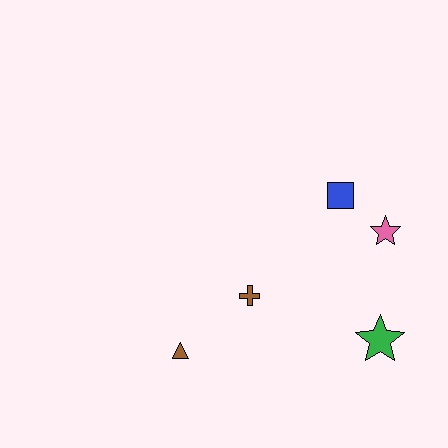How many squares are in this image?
There is 1 square.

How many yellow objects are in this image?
There are no yellow objects.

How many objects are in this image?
There are 5 objects.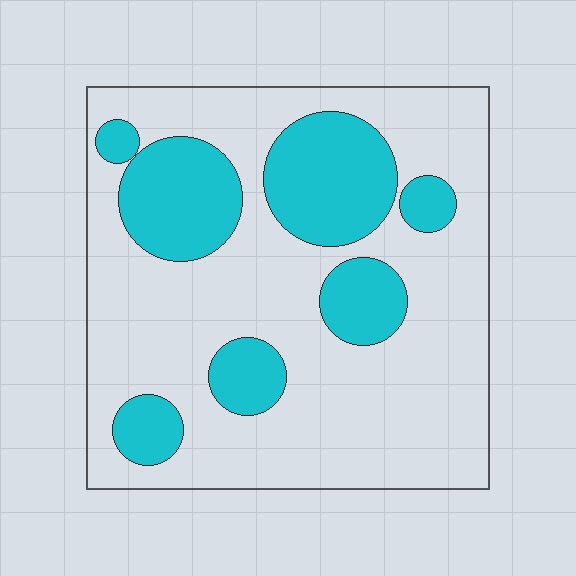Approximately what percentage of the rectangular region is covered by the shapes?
Approximately 30%.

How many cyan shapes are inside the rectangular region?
7.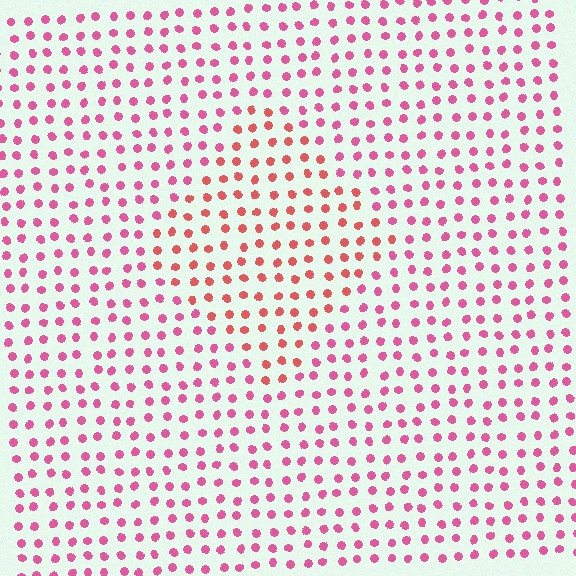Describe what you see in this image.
The image is filled with small pink elements in a uniform arrangement. A diamond-shaped region is visible where the elements are tinted to a slightly different hue, forming a subtle color boundary.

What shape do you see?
I see a diamond.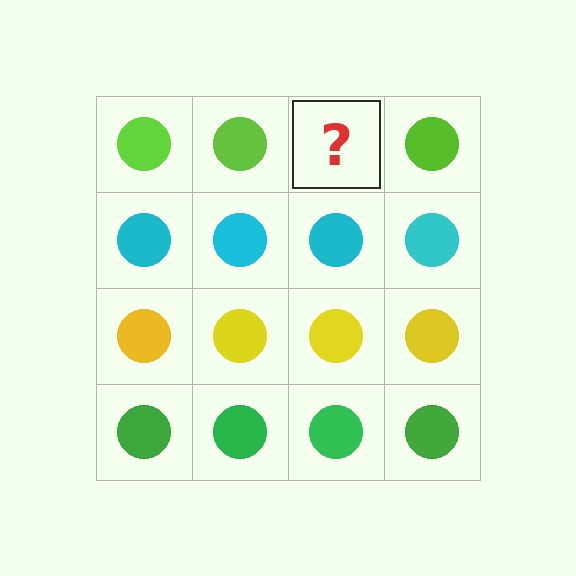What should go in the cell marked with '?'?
The missing cell should contain a lime circle.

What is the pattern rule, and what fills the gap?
The rule is that each row has a consistent color. The gap should be filled with a lime circle.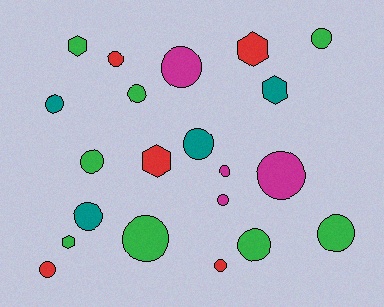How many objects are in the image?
There are 21 objects.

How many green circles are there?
There are 6 green circles.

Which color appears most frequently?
Green, with 8 objects.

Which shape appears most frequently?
Circle, with 16 objects.